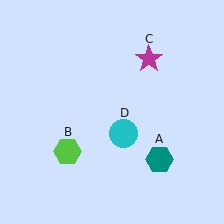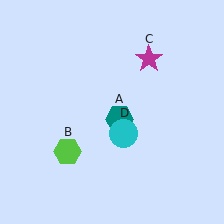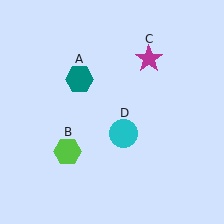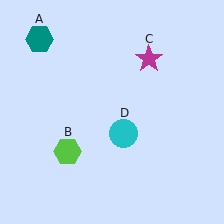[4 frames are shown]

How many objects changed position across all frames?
1 object changed position: teal hexagon (object A).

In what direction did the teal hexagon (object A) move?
The teal hexagon (object A) moved up and to the left.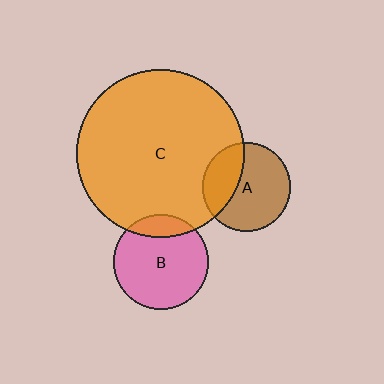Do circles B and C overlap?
Yes.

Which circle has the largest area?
Circle C (orange).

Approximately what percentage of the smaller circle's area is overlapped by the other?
Approximately 15%.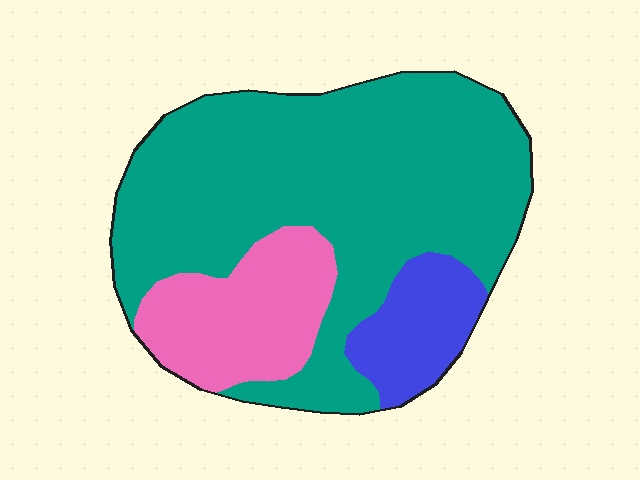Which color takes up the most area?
Teal, at roughly 70%.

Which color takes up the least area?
Blue, at roughly 10%.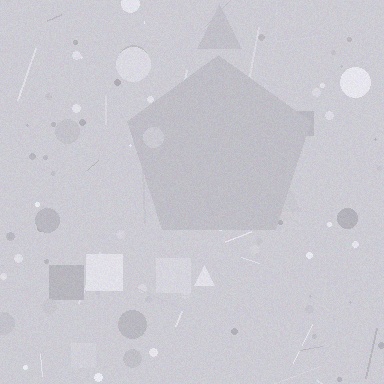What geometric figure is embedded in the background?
A pentagon is embedded in the background.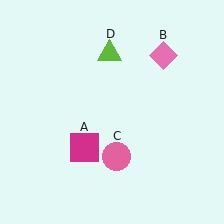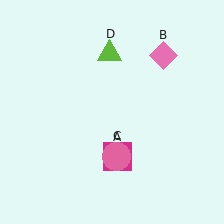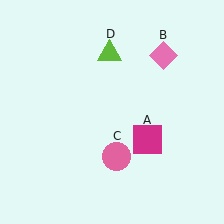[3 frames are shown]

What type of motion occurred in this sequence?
The magenta square (object A) rotated counterclockwise around the center of the scene.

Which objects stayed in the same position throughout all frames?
Pink diamond (object B) and pink circle (object C) and lime triangle (object D) remained stationary.